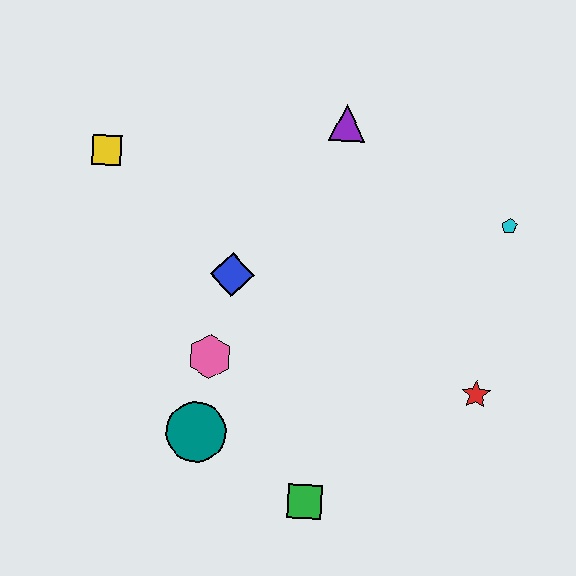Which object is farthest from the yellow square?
The red star is farthest from the yellow square.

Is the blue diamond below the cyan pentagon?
Yes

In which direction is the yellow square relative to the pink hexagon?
The yellow square is above the pink hexagon.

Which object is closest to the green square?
The teal circle is closest to the green square.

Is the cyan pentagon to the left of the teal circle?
No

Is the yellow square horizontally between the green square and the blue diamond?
No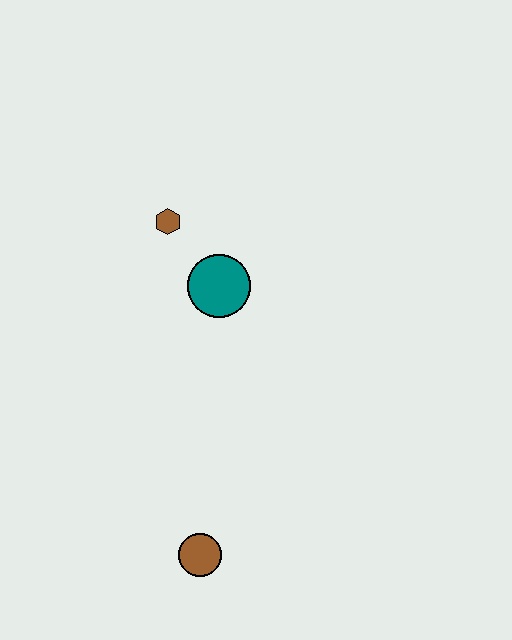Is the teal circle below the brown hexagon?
Yes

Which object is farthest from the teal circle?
The brown circle is farthest from the teal circle.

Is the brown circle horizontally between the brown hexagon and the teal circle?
Yes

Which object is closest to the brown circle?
The teal circle is closest to the brown circle.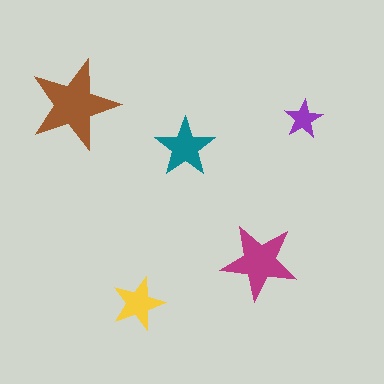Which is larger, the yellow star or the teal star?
The teal one.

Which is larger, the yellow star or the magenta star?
The magenta one.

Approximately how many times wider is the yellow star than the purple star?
About 1.5 times wider.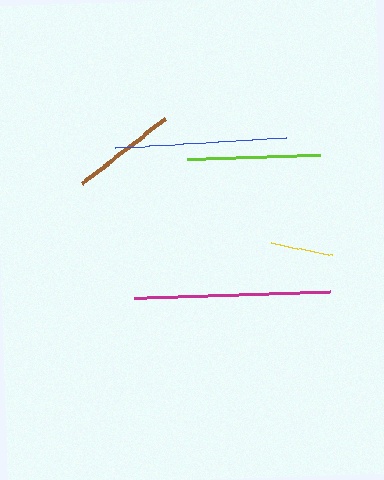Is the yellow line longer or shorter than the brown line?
The brown line is longer than the yellow line.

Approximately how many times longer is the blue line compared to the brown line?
The blue line is approximately 1.6 times the length of the brown line.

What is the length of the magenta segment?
The magenta segment is approximately 196 pixels long.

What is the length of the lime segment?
The lime segment is approximately 133 pixels long.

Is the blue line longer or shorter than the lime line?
The blue line is longer than the lime line.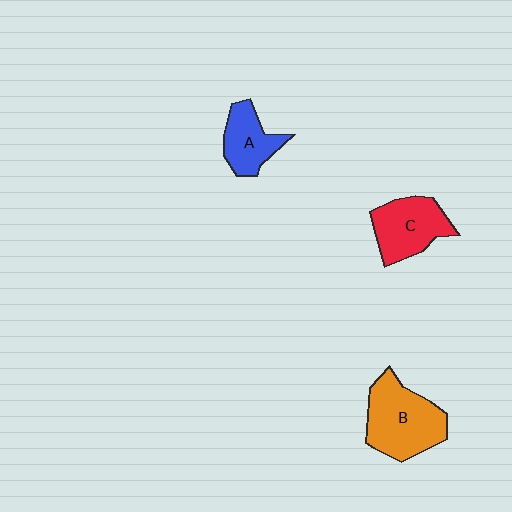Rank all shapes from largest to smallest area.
From largest to smallest: B (orange), C (red), A (blue).